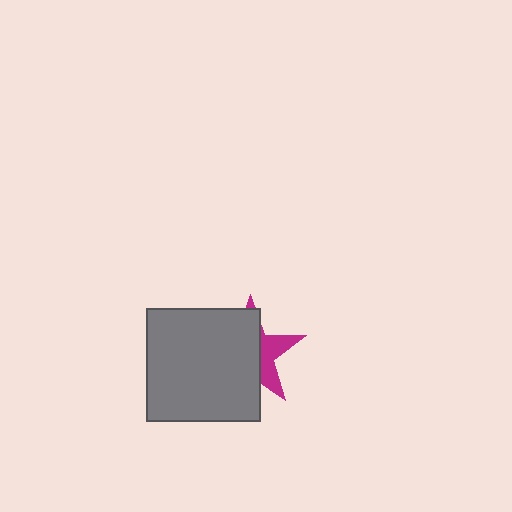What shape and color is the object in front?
The object in front is a gray square.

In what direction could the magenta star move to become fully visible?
The magenta star could move right. That would shift it out from behind the gray square entirely.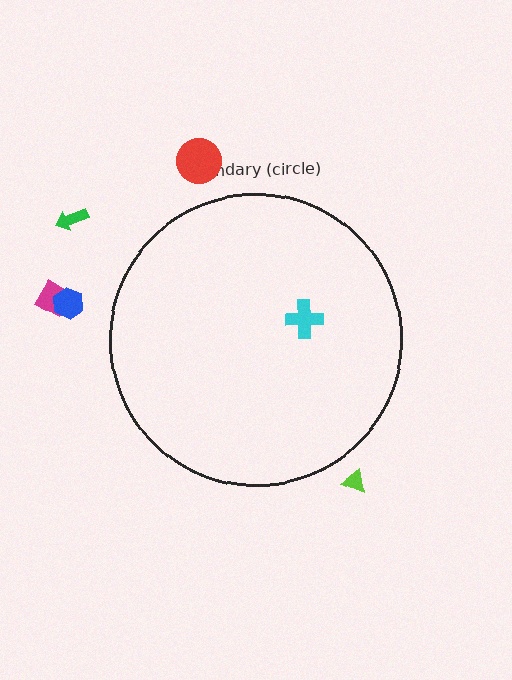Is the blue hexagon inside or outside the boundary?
Outside.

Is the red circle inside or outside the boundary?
Outside.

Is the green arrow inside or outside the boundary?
Outside.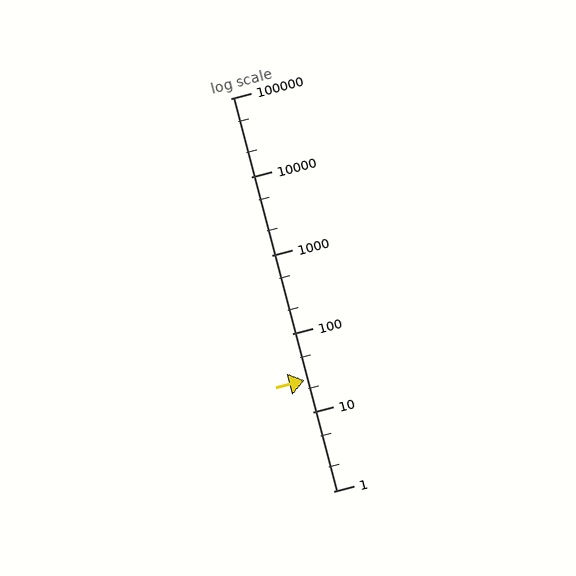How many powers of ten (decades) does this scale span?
The scale spans 5 decades, from 1 to 100000.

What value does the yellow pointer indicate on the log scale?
The pointer indicates approximately 26.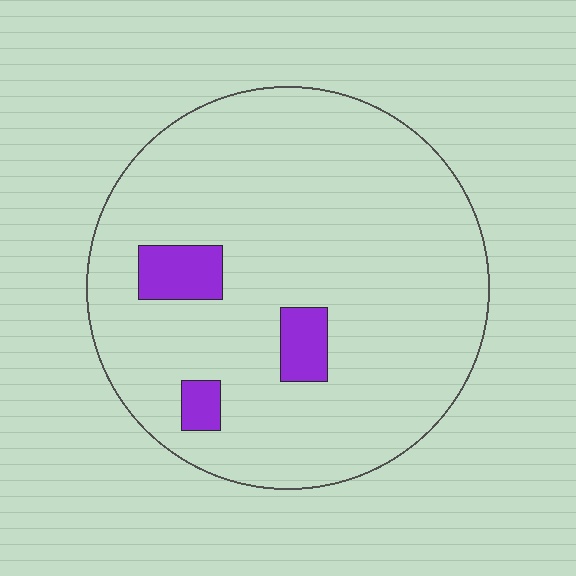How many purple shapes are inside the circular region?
3.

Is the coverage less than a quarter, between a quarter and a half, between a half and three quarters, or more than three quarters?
Less than a quarter.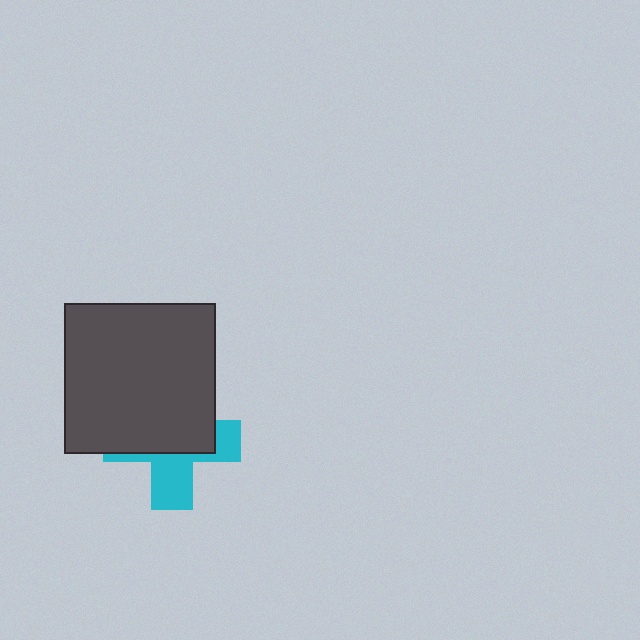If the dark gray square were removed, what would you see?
You would see the complete cyan cross.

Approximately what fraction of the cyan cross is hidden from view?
Roughly 59% of the cyan cross is hidden behind the dark gray square.